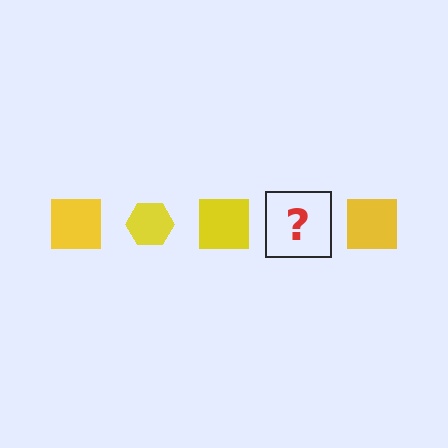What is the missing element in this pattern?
The missing element is a yellow hexagon.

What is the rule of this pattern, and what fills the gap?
The rule is that the pattern cycles through square, hexagon shapes in yellow. The gap should be filled with a yellow hexagon.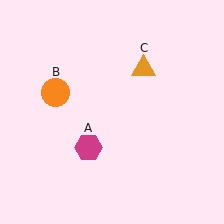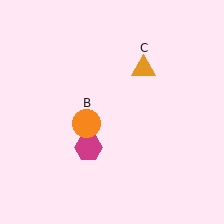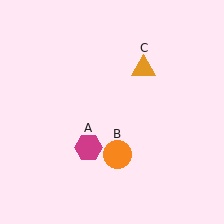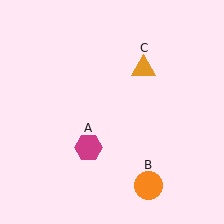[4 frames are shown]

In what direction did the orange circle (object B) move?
The orange circle (object B) moved down and to the right.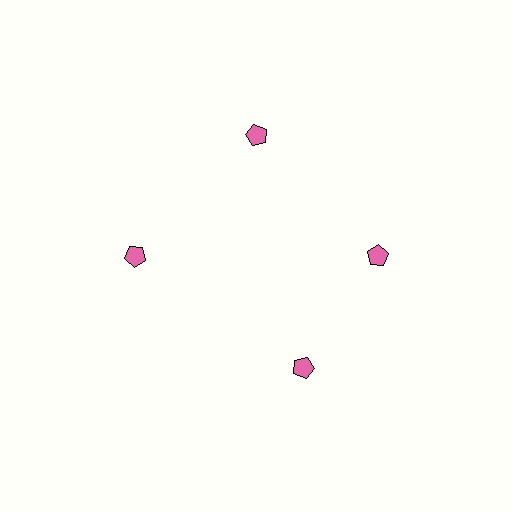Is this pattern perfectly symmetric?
No. The 4 pink pentagons are arranged in a ring, but one element near the 6 o'clock position is rotated out of alignment along the ring, breaking the 4-fold rotational symmetry.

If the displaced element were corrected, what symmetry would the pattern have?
It would have 4-fold rotational symmetry — the pattern would map onto itself every 90 degrees.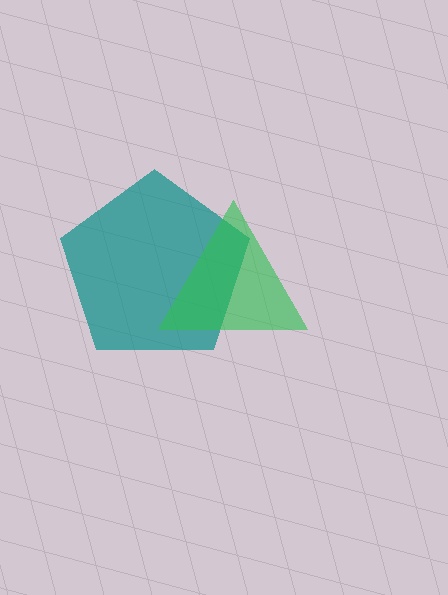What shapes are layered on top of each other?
The layered shapes are: a teal pentagon, a green triangle.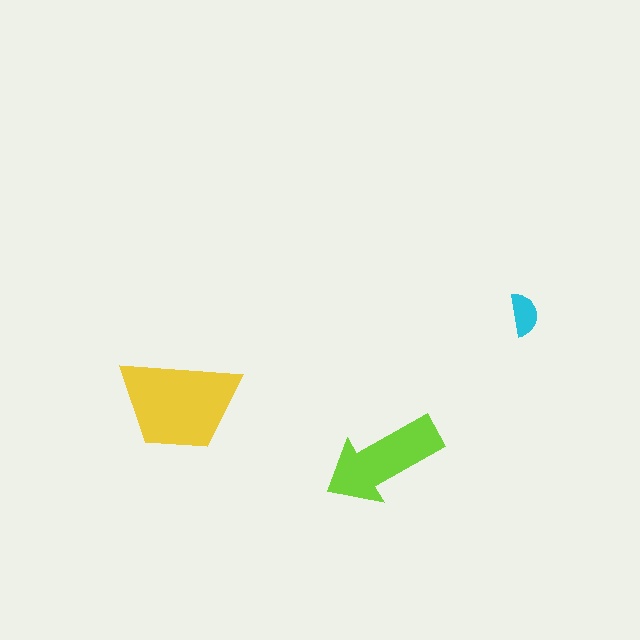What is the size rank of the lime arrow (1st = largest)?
2nd.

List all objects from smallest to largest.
The cyan semicircle, the lime arrow, the yellow trapezoid.